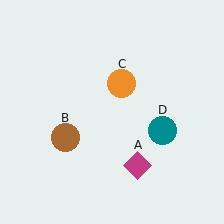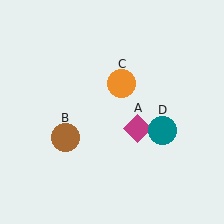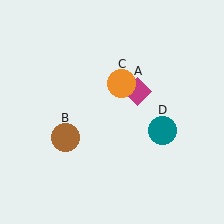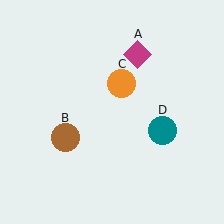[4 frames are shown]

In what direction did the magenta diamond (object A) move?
The magenta diamond (object A) moved up.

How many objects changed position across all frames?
1 object changed position: magenta diamond (object A).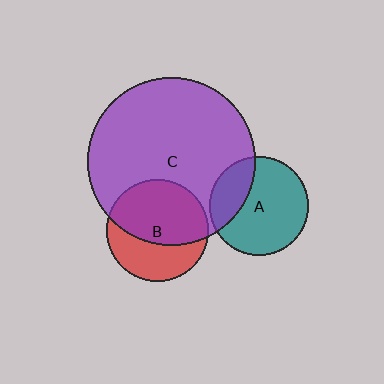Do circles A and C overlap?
Yes.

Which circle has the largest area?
Circle C (purple).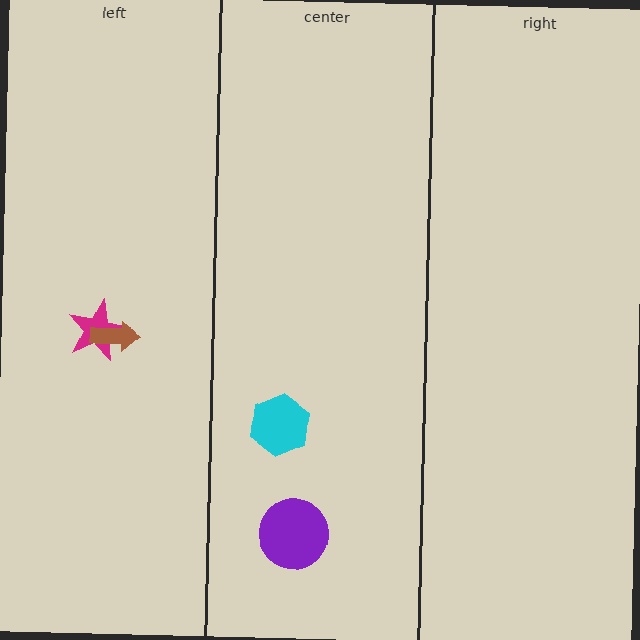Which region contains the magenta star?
The left region.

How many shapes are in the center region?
2.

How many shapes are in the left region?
2.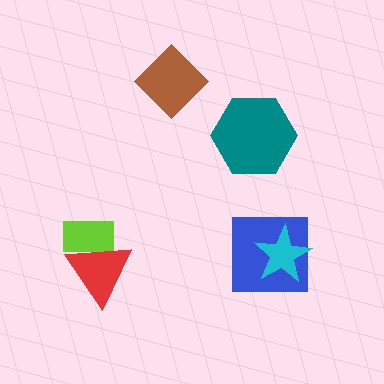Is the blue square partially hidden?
Yes, it is partially covered by another shape.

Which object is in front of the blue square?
The cyan star is in front of the blue square.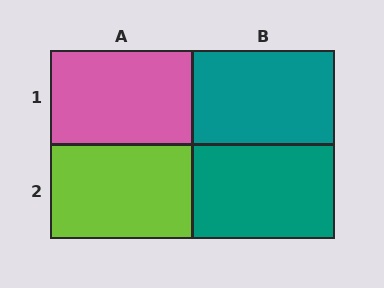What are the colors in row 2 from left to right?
Lime, teal.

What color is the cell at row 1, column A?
Pink.